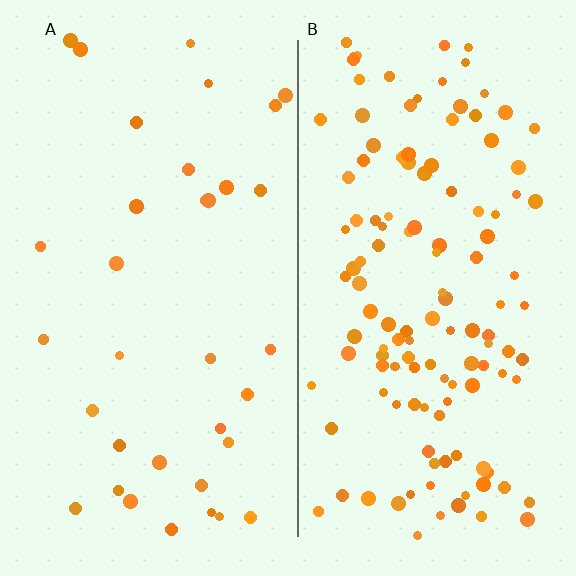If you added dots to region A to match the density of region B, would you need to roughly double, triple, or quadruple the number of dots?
Approximately quadruple.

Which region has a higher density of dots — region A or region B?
B (the right).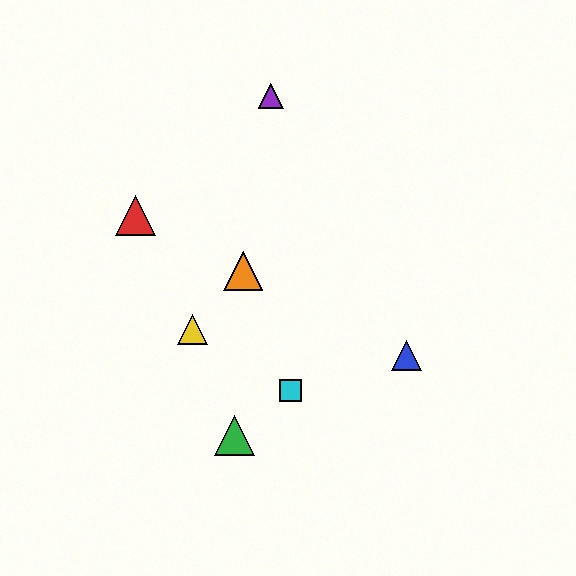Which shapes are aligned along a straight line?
The red triangle, the blue triangle, the orange triangle are aligned along a straight line.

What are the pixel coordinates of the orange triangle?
The orange triangle is at (243, 271).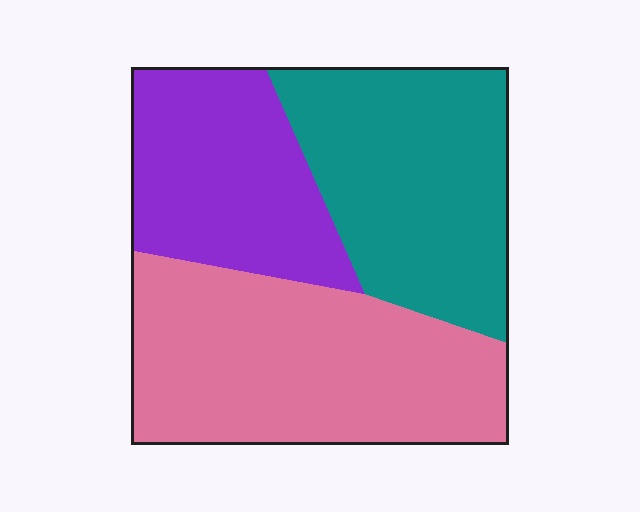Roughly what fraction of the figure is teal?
Teal takes up between a quarter and a half of the figure.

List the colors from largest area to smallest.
From largest to smallest: pink, teal, purple.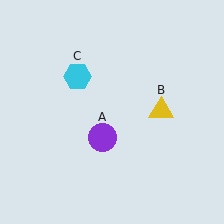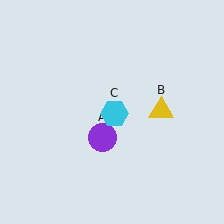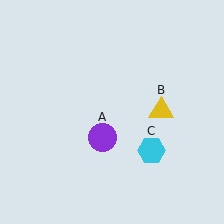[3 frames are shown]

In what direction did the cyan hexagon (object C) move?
The cyan hexagon (object C) moved down and to the right.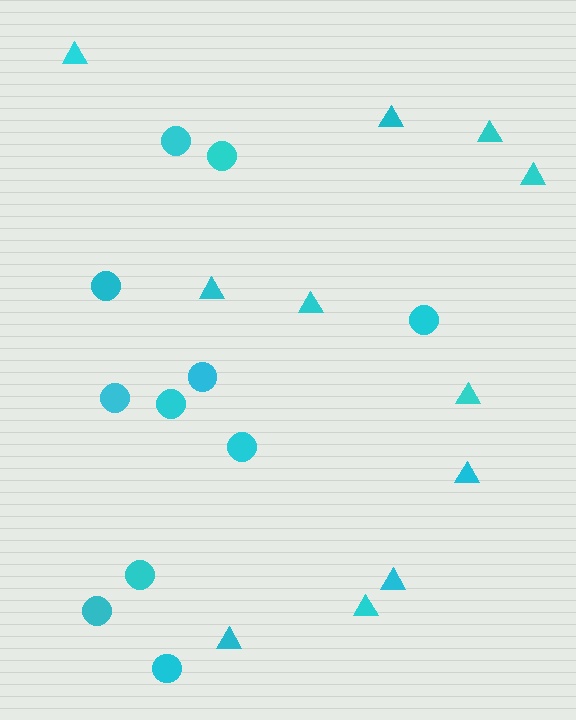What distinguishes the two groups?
There are 2 groups: one group of triangles (11) and one group of circles (11).